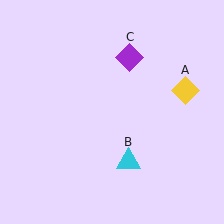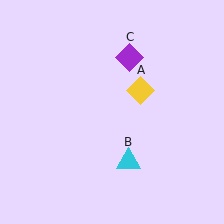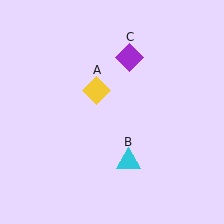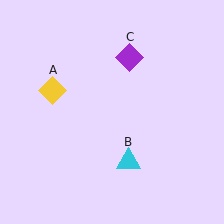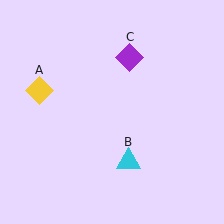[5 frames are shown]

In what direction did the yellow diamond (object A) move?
The yellow diamond (object A) moved left.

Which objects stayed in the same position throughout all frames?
Cyan triangle (object B) and purple diamond (object C) remained stationary.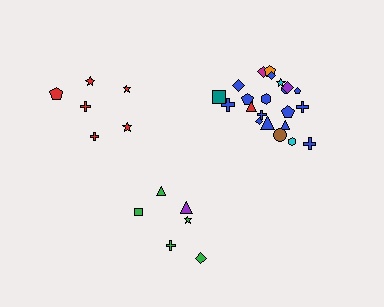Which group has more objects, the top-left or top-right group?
The top-right group.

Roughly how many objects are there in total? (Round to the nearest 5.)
Roughly 35 objects in total.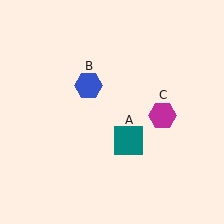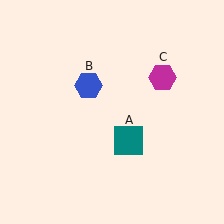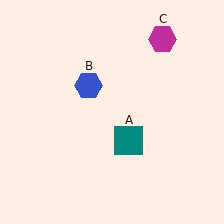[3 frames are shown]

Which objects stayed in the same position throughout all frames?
Teal square (object A) and blue hexagon (object B) remained stationary.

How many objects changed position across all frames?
1 object changed position: magenta hexagon (object C).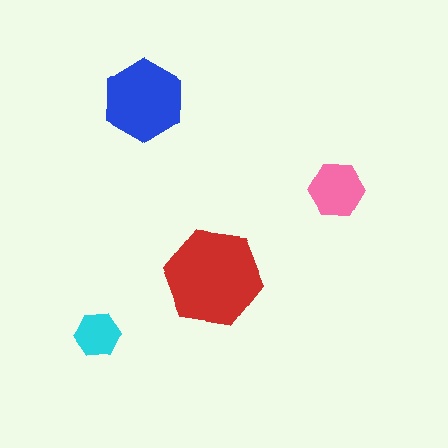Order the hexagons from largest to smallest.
the red one, the blue one, the pink one, the cyan one.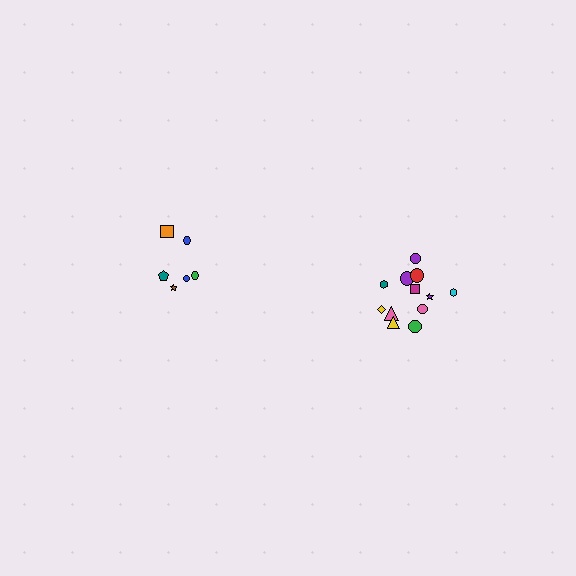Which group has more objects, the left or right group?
The right group.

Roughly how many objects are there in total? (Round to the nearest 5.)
Roughly 20 objects in total.